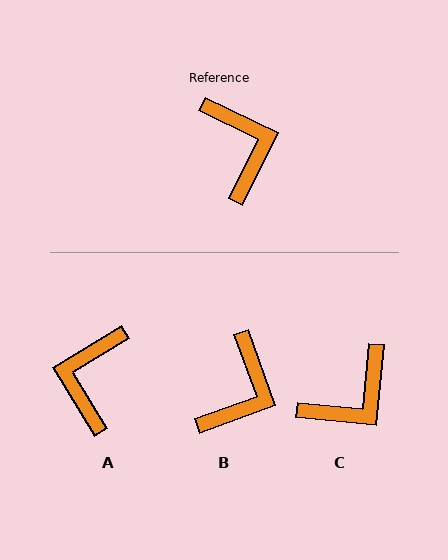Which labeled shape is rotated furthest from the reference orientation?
A, about 147 degrees away.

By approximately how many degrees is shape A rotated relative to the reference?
Approximately 147 degrees counter-clockwise.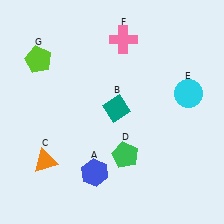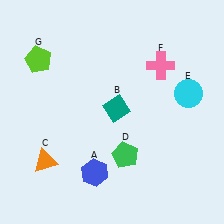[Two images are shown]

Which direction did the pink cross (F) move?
The pink cross (F) moved right.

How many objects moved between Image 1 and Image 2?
1 object moved between the two images.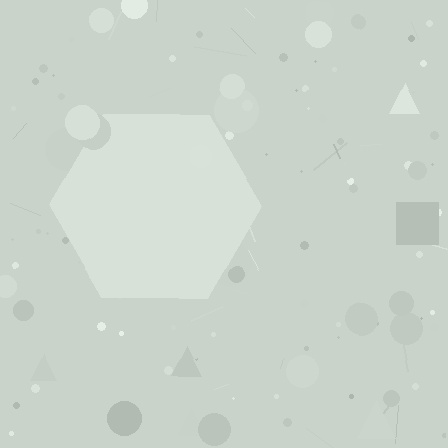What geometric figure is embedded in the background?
A hexagon is embedded in the background.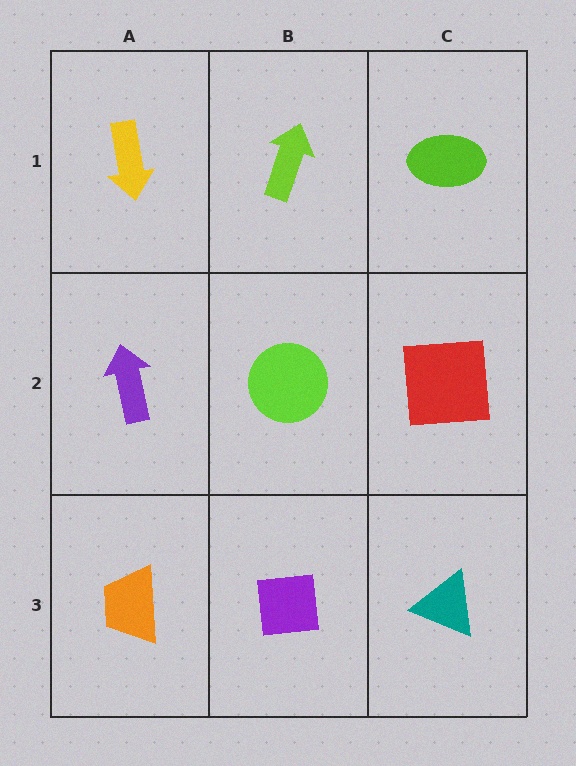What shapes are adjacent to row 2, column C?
A lime ellipse (row 1, column C), a teal triangle (row 3, column C), a lime circle (row 2, column B).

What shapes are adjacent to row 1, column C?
A red square (row 2, column C), a lime arrow (row 1, column B).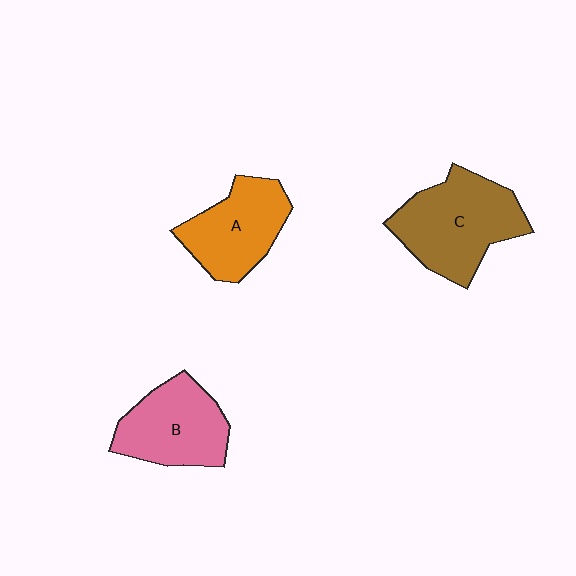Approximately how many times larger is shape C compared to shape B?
Approximately 1.2 times.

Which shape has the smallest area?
Shape A (orange).